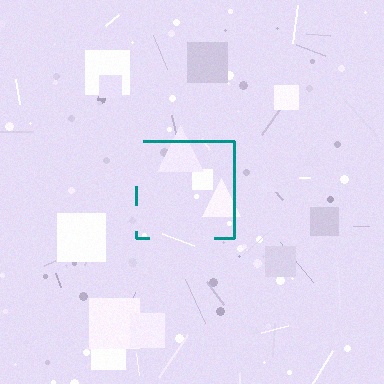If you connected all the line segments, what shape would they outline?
They would outline a square.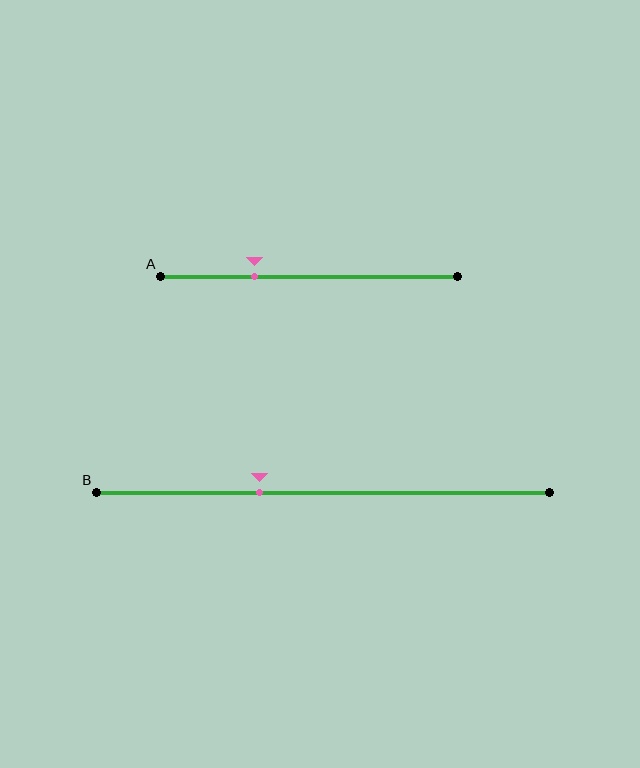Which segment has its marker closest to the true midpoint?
Segment B has its marker closest to the true midpoint.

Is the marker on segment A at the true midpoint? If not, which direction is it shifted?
No, the marker on segment A is shifted to the left by about 18% of the segment length.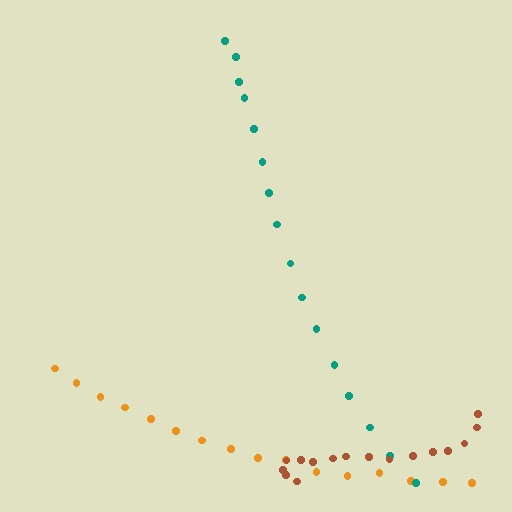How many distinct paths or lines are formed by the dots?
There are 3 distinct paths.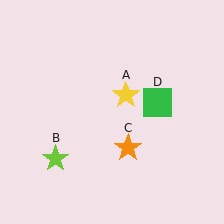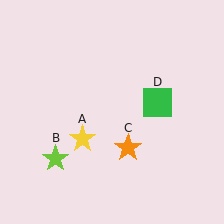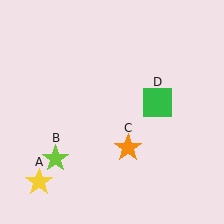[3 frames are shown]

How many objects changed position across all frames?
1 object changed position: yellow star (object A).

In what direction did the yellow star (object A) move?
The yellow star (object A) moved down and to the left.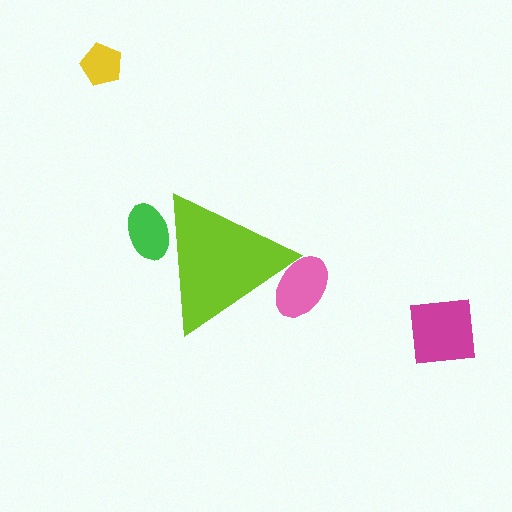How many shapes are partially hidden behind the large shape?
2 shapes are partially hidden.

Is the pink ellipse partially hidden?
Yes, the pink ellipse is partially hidden behind the lime triangle.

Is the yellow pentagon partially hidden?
No, the yellow pentagon is fully visible.